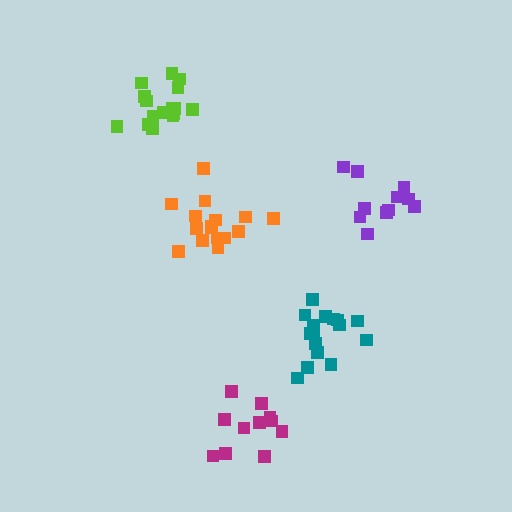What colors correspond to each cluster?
The clusters are colored: purple, orange, lime, magenta, teal.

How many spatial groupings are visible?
There are 5 spatial groupings.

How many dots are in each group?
Group 1: 11 dots, Group 2: 16 dots, Group 3: 17 dots, Group 4: 11 dots, Group 5: 16 dots (71 total).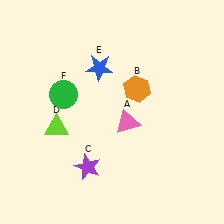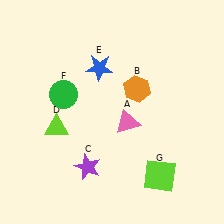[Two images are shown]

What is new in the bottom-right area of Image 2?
A lime square (G) was added in the bottom-right area of Image 2.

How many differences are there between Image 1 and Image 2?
There is 1 difference between the two images.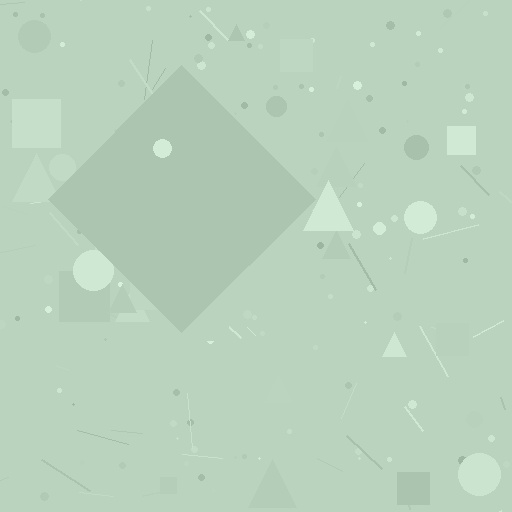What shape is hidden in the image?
A diamond is hidden in the image.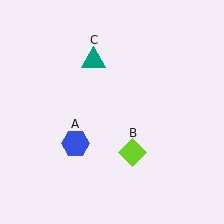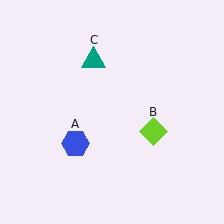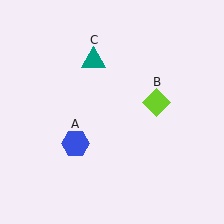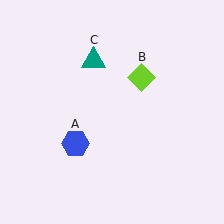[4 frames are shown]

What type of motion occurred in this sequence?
The lime diamond (object B) rotated counterclockwise around the center of the scene.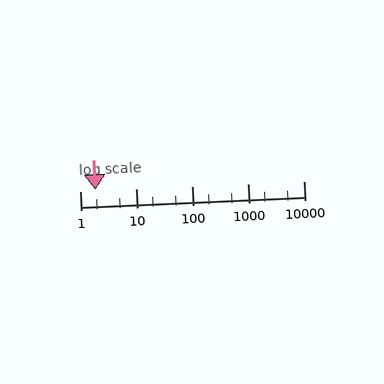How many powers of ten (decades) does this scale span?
The scale spans 4 decades, from 1 to 10000.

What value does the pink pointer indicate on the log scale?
The pointer indicates approximately 1.9.